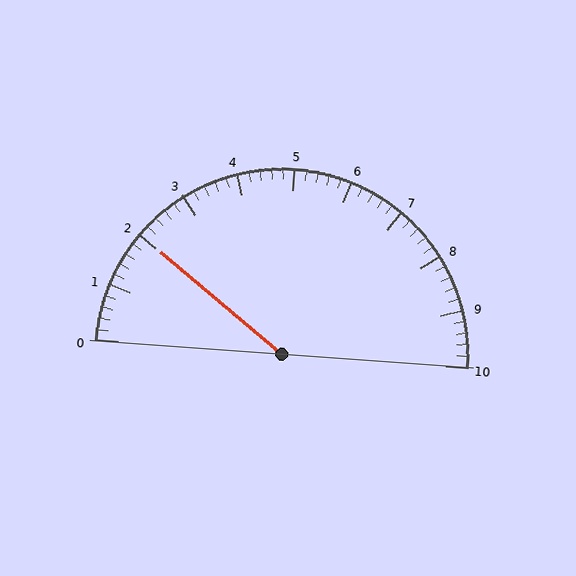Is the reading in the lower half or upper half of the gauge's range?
The reading is in the lower half of the range (0 to 10).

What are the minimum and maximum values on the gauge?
The gauge ranges from 0 to 10.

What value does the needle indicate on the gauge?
The needle indicates approximately 2.0.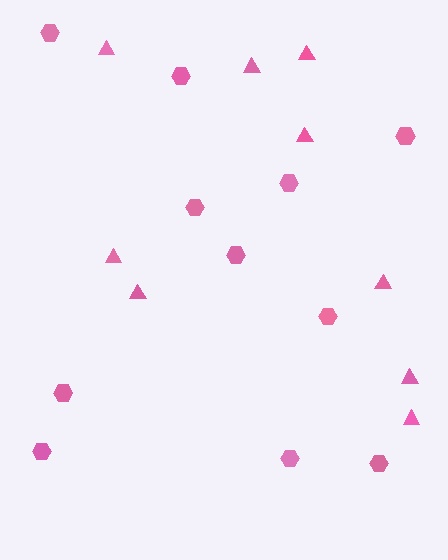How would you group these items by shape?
There are 2 groups: one group of hexagons (11) and one group of triangles (9).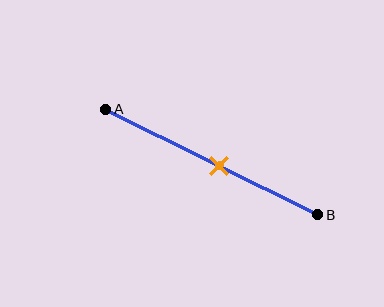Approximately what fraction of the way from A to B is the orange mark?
The orange mark is approximately 55% of the way from A to B.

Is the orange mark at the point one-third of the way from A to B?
No, the mark is at about 55% from A, not at the 33% one-third point.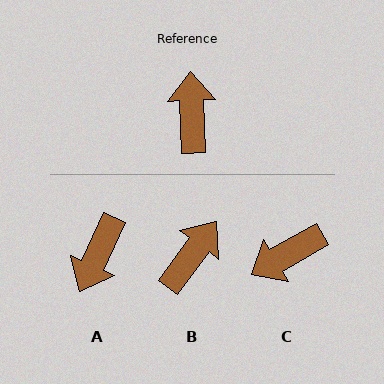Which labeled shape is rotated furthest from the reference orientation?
A, about 152 degrees away.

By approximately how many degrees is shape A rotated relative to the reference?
Approximately 152 degrees counter-clockwise.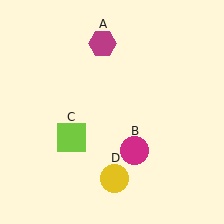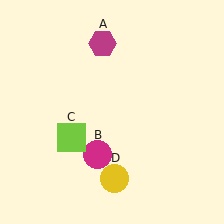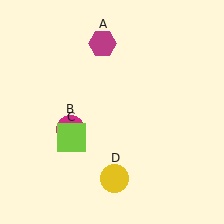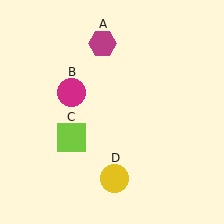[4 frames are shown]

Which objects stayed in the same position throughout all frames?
Magenta hexagon (object A) and lime square (object C) and yellow circle (object D) remained stationary.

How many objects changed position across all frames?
1 object changed position: magenta circle (object B).